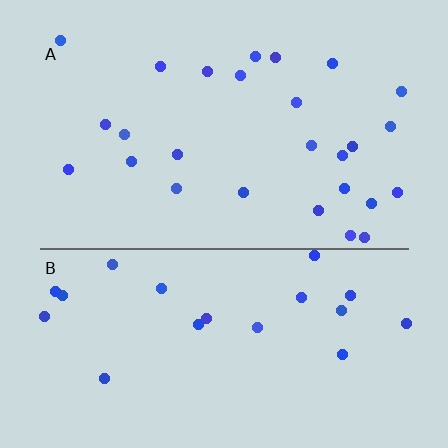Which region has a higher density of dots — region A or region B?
A (the top).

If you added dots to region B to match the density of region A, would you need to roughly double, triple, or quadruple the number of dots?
Approximately double.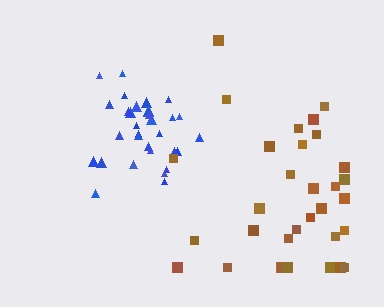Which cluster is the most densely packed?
Blue.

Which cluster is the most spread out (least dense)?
Brown.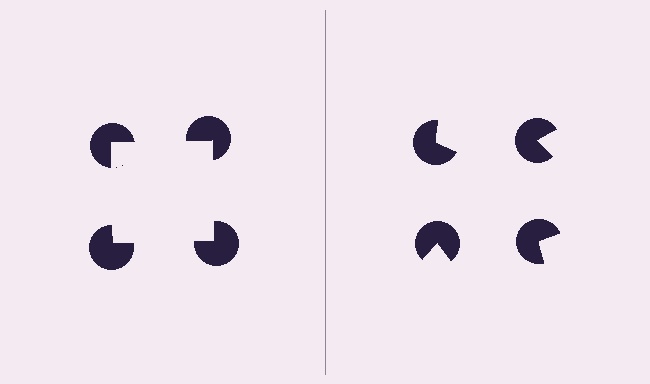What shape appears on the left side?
An illusory square.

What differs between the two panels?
The pac-man discs are positioned identically on both sides; only the wedge orientations differ. On the left they align to a square; on the right they are misaligned.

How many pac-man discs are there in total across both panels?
8 — 4 on each side.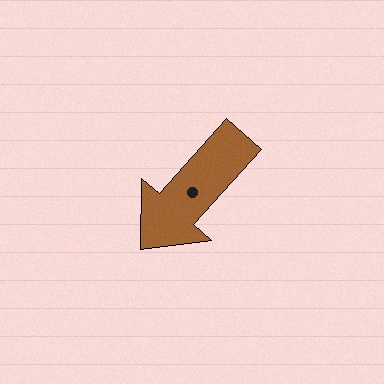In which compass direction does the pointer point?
Southwest.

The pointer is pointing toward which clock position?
Roughly 7 o'clock.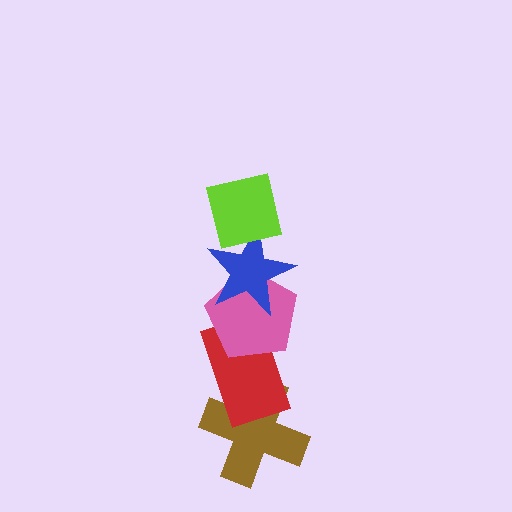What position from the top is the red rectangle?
The red rectangle is 4th from the top.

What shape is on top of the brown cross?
The red rectangle is on top of the brown cross.